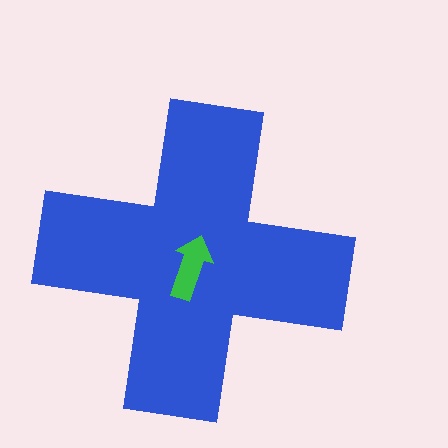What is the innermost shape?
The green arrow.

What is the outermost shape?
The blue cross.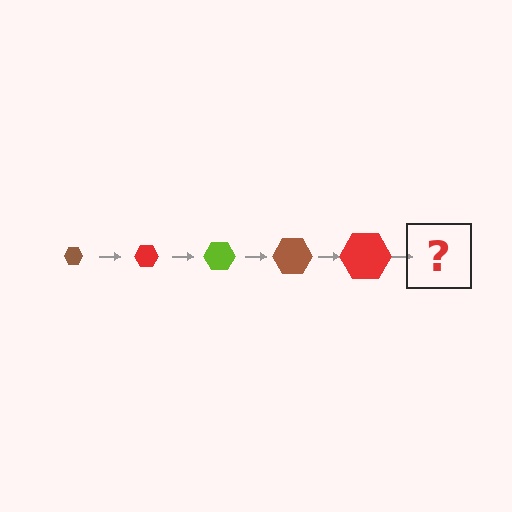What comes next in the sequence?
The next element should be a lime hexagon, larger than the previous one.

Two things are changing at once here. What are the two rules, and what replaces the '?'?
The two rules are that the hexagon grows larger each step and the color cycles through brown, red, and lime. The '?' should be a lime hexagon, larger than the previous one.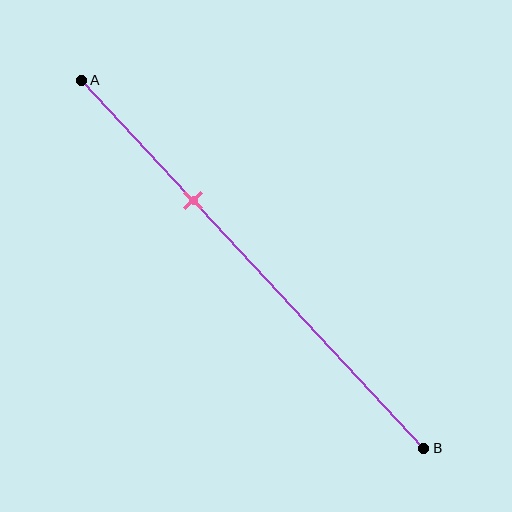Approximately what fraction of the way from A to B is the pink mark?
The pink mark is approximately 35% of the way from A to B.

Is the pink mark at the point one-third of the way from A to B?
Yes, the mark is approximately at the one-third point.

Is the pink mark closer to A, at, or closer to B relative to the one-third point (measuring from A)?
The pink mark is approximately at the one-third point of segment AB.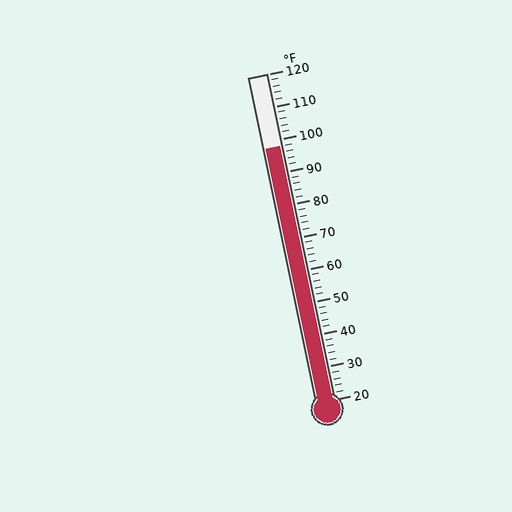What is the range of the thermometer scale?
The thermometer scale ranges from 20°F to 120°F.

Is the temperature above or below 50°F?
The temperature is above 50°F.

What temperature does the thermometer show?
The thermometer shows approximately 98°F.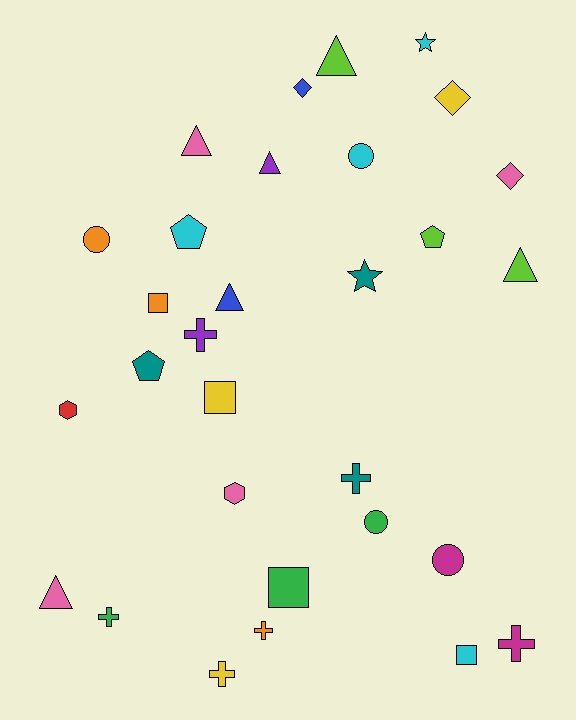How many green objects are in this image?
There are 3 green objects.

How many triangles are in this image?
There are 6 triangles.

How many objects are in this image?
There are 30 objects.